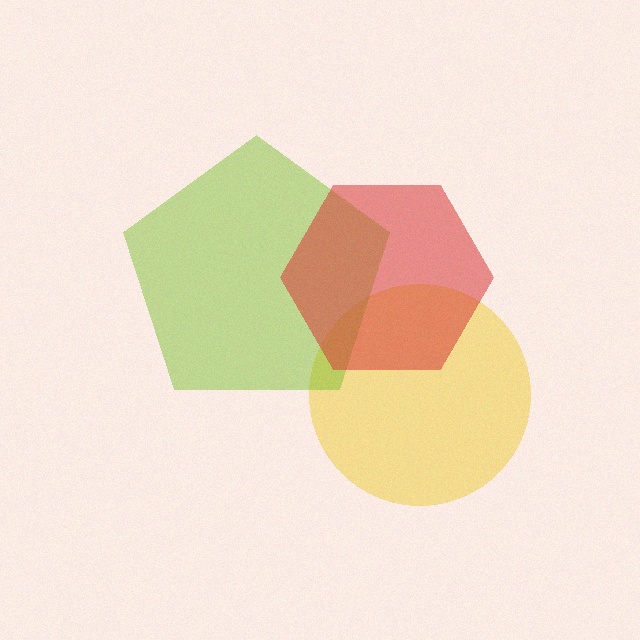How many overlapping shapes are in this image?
There are 3 overlapping shapes in the image.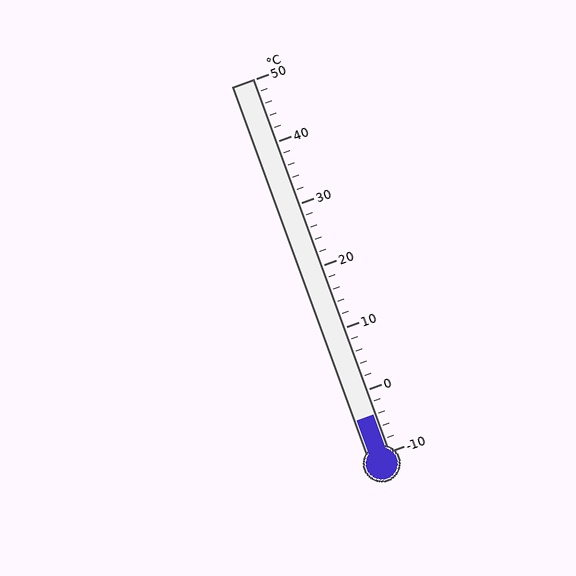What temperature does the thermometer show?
The thermometer shows approximately -4°C.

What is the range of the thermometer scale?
The thermometer scale ranges from -10°C to 50°C.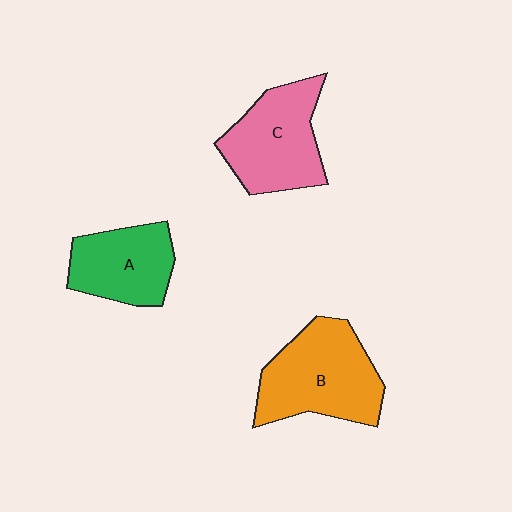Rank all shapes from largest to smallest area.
From largest to smallest: B (orange), C (pink), A (green).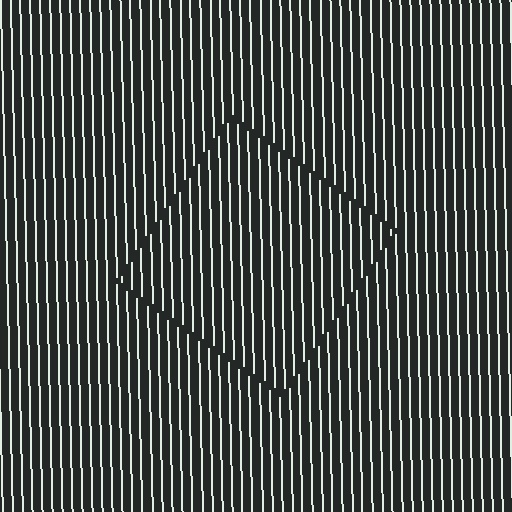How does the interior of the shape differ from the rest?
The interior of the shape contains the same grating, shifted by half a period — the contour is defined by the phase discontinuity where line-ends from the inner and outer gratings abut.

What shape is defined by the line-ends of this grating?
An illusory square. The interior of the shape contains the same grating, shifted by half a period — the contour is defined by the phase discontinuity where line-ends from the inner and outer gratings abut.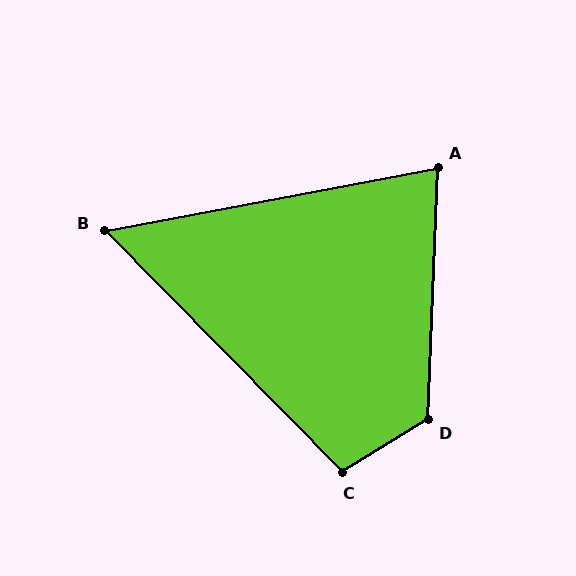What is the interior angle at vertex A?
Approximately 77 degrees (acute).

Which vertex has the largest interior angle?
D, at approximately 124 degrees.